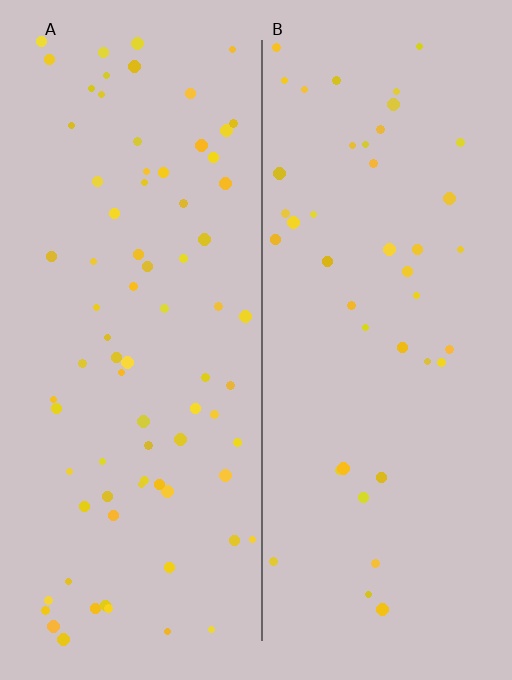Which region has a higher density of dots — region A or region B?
A (the left).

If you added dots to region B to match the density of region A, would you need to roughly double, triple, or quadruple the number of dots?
Approximately double.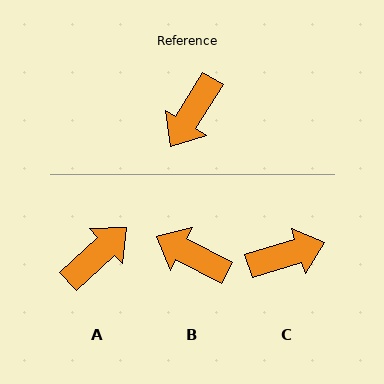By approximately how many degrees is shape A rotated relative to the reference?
Approximately 164 degrees counter-clockwise.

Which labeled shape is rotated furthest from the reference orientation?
A, about 164 degrees away.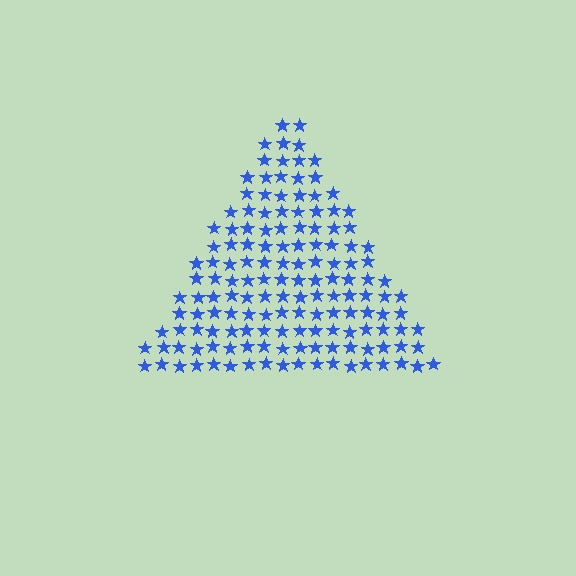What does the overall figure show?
The overall figure shows a triangle.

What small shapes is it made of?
It is made of small stars.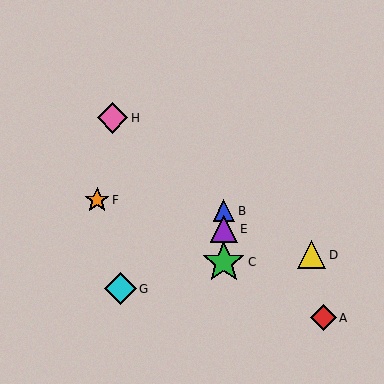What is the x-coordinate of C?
Object C is at x≈224.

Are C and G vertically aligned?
No, C is at x≈224 and G is at x≈120.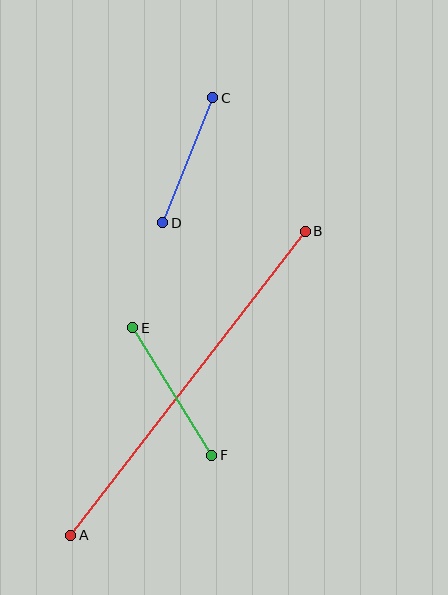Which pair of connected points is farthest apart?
Points A and B are farthest apart.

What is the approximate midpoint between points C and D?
The midpoint is at approximately (188, 160) pixels.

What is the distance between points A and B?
The distance is approximately 384 pixels.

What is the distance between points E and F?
The distance is approximately 150 pixels.